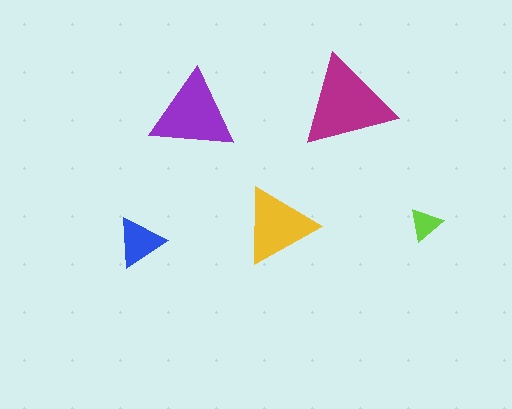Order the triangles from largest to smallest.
the magenta one, the purple one, the yellow one, the blue one, the lime one.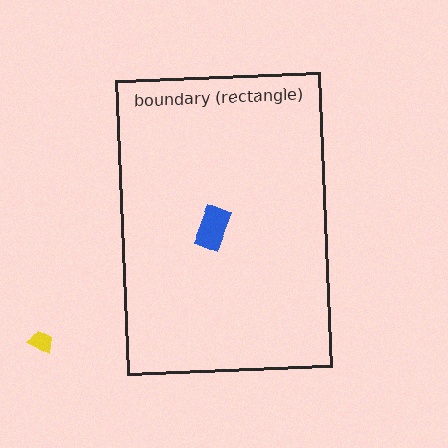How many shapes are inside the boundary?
1 inside, 1 outside.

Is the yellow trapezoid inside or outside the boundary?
Outside.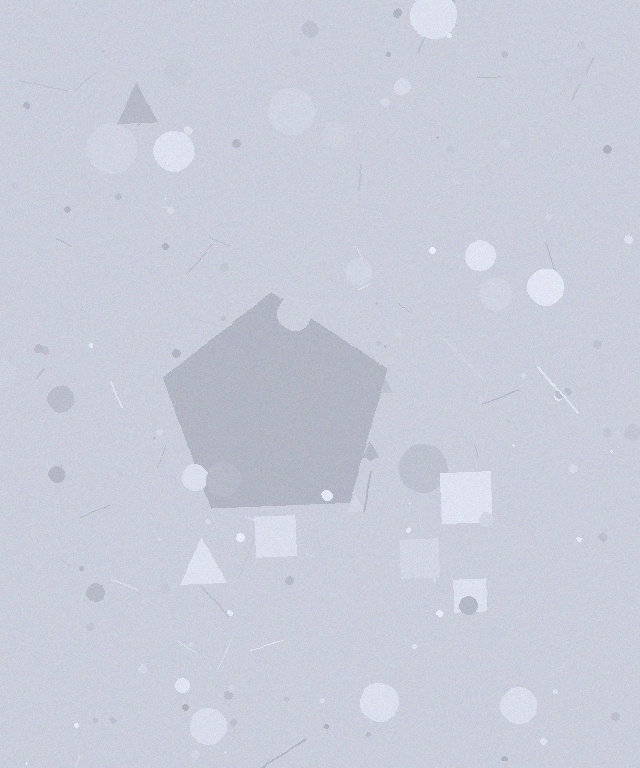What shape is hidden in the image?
A pentagon is hidden in the image.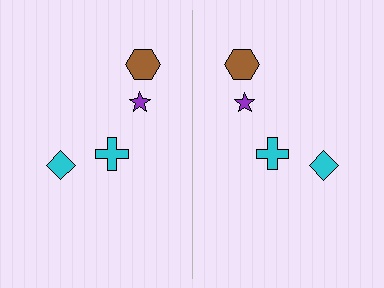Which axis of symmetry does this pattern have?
The pattern has a vertical axis of symmetry running through the center of the image.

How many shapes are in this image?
There are 8 shapes in this image.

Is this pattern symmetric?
Yes, this pattern has bilateral (reflection) symmetry.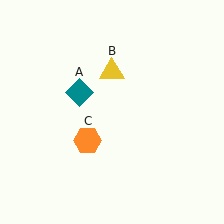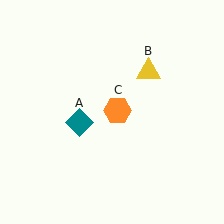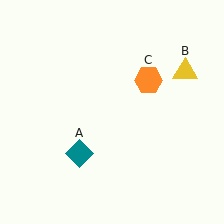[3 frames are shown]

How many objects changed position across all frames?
3 objects changed position: teal diamond (object A), yellow triangle (object B), orange hexagon (object C).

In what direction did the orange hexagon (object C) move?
The orange hexagon (object C) moved up and to the right.